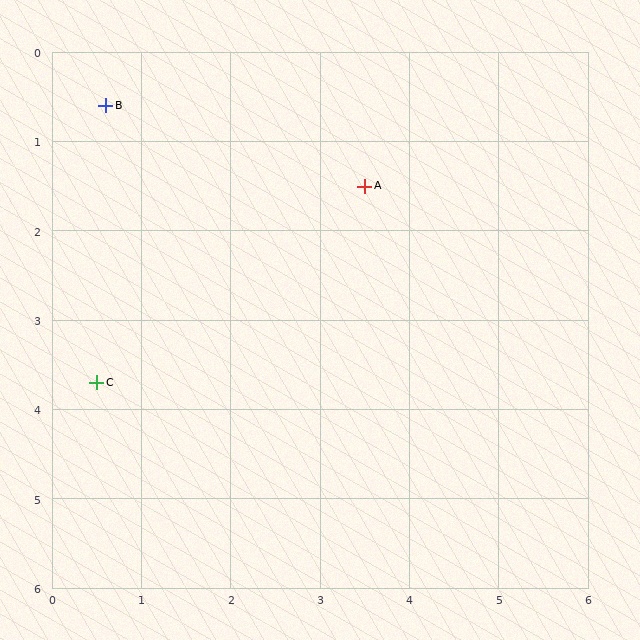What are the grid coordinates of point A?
Point A is at approximately (3.5, 1.5).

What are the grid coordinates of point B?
Point B is at approximately (0.6, 0.6).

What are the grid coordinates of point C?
Point C is at approximately (0.5, 3.7).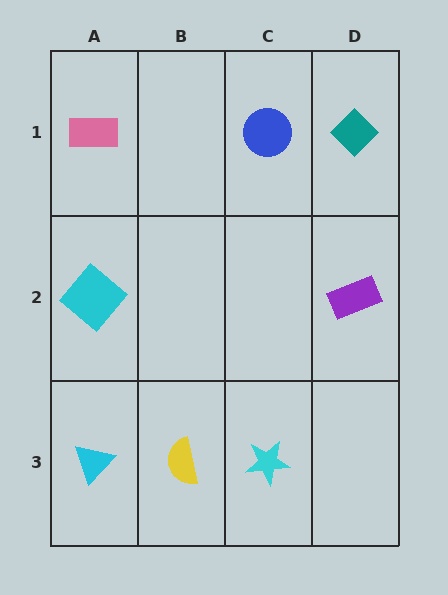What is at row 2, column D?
A purple rectangle.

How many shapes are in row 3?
3 shapes.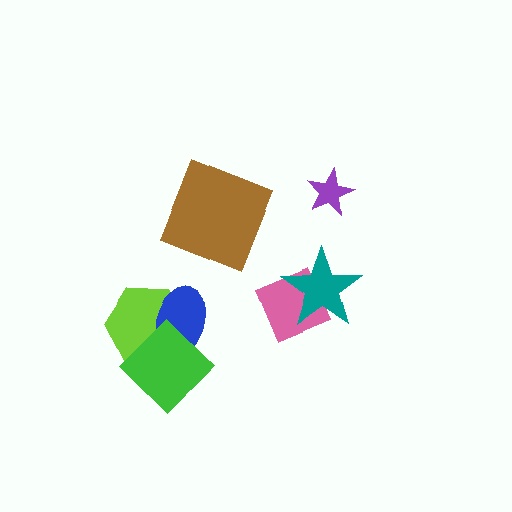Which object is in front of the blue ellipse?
The green diamond is in front of the blue ellipse.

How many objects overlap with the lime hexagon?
2 objects overlap with the lime hexagon.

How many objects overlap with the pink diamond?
1 object overlaps with the pink diamond.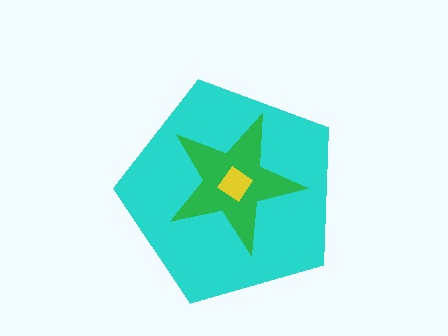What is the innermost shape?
The yellow diamond.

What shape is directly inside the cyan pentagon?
The green star.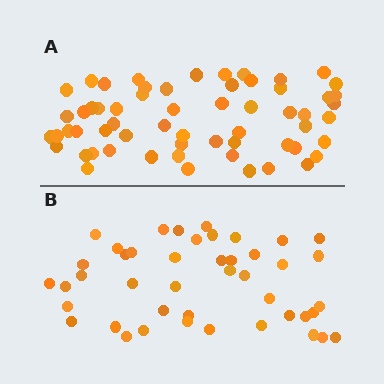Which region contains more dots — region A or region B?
Region A (the top region) has more dots.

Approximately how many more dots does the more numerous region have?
Region A has approximately 15 more dots than region B.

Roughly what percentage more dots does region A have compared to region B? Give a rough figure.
About 35% more.